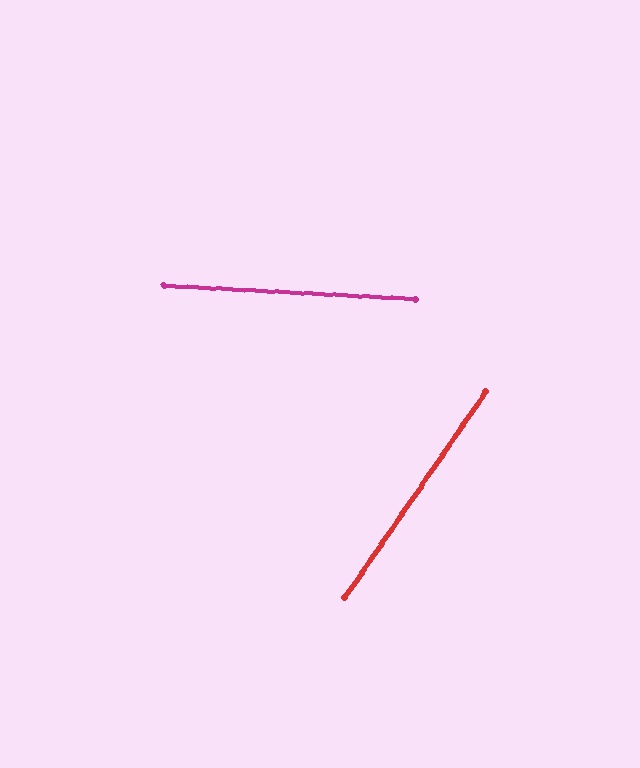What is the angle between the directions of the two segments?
Approximately 58 degrees.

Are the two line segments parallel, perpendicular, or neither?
Neither parallel nor perpendicular — they differ by about 58°.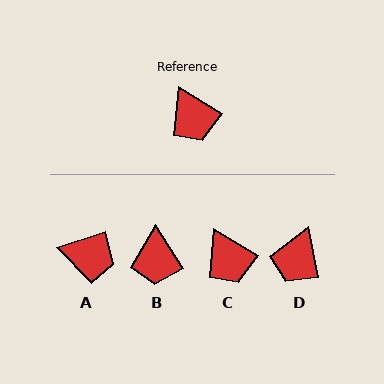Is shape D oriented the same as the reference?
No, it is off by about 47 degrees.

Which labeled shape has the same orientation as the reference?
C.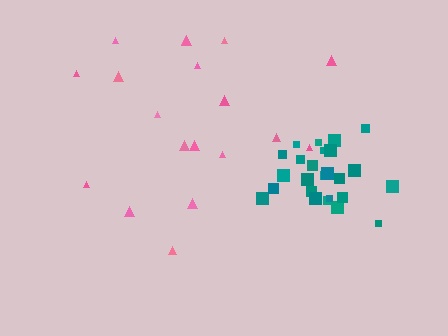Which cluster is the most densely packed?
Teal.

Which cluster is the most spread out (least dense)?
Pink.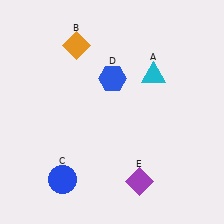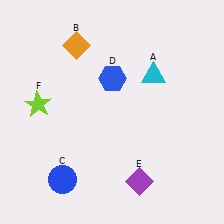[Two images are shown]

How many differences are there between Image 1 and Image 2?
There is 1 difference between the two images.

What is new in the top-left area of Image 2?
A lime star (F) was added in the top-left area of Image 2.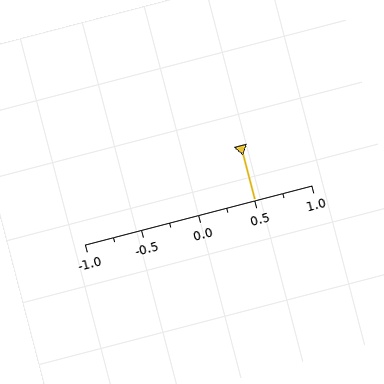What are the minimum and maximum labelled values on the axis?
The axis runs from -1.0 to 1.0.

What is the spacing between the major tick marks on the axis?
The major ticks are spaced 0.5 apart.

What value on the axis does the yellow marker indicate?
The marker indicates approximately 0.5.